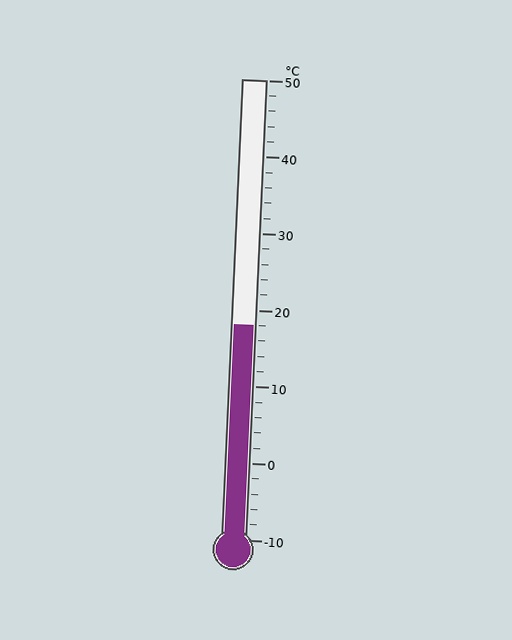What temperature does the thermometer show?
The thermometer shows approximately 18°C.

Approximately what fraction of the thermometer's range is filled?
The thermometer is filled to approximately 45% of its range.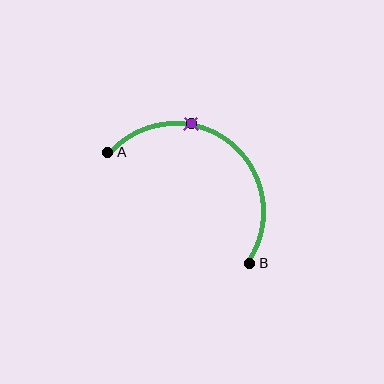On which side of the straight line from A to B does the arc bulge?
The arc bulges above and to the right of the straight line connecting A and B.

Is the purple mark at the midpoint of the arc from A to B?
No. The purple mark lies on the arc but is closer to endpoint A. The arc midpoint would be at the point on the curve equidistant along the arc from both A and B.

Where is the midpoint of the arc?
The arc midpoint is the point on the curve farthest from the straight line joining A and B. It sits above and to the right of that line.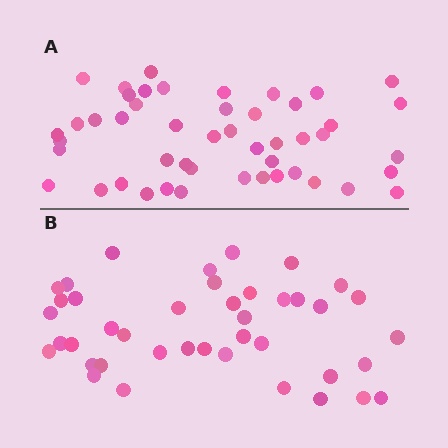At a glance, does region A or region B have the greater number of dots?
Region A (the top region) has more dots.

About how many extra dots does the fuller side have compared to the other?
Region A has roughly 8 or so more dots than region B.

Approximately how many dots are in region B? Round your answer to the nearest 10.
About 40 dots. (The exact count is 41, which rounds to 40.)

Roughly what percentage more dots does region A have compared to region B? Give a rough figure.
About 15% more.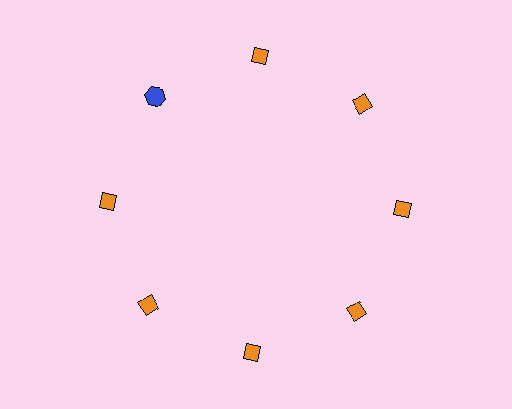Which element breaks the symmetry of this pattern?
The blue hexagon at roughly the 10 o'clock position breaks the symmetry. All other shapes are orange diamonds.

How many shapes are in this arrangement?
There are 8 shapes arranged in a ring pattern.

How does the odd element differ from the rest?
It differs in both color (blue instead of orange) and shape (hexagon instead of diamond).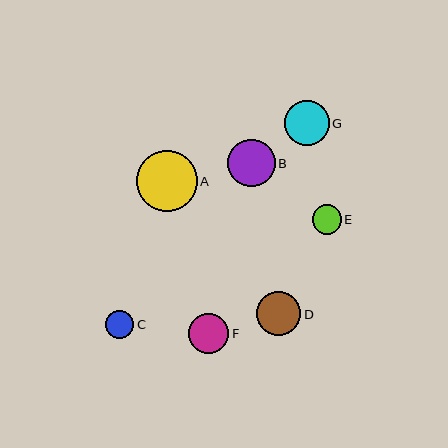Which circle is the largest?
Circle A is the largest with a size of approximately 61 pixels.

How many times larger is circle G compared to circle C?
Circle G is approximately 1.6 times the size of circle C.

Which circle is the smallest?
Circle C is the smallest with a size of approximately 28 pixels.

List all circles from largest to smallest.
From largest to smallest: A, B, G, D, F, E, C.